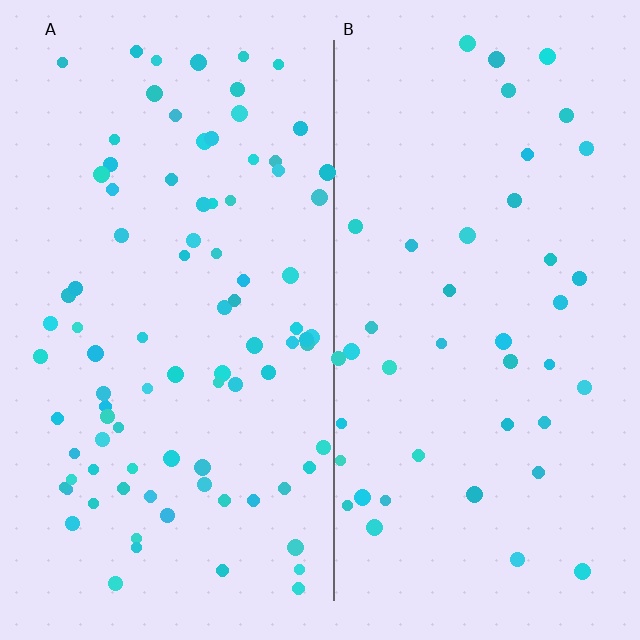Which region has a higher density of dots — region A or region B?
A (the left).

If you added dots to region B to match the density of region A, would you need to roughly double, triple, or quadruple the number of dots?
Approximately double.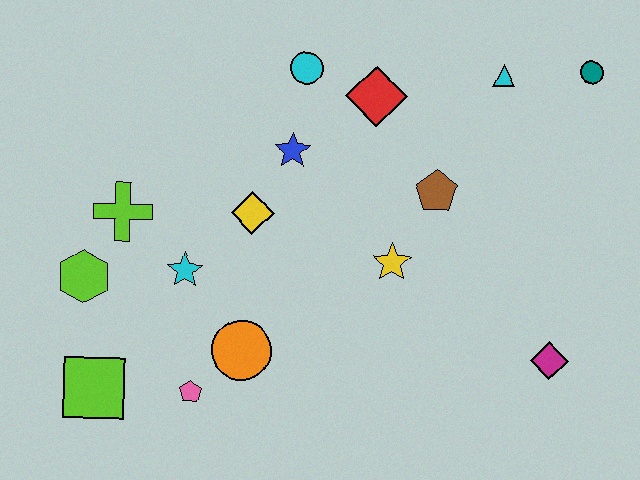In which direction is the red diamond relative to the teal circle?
The red diamond is to the left of the teal circle.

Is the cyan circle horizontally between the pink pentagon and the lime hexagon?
No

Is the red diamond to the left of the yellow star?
Yes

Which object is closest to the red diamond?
The cyan circle is closest to the red diamond.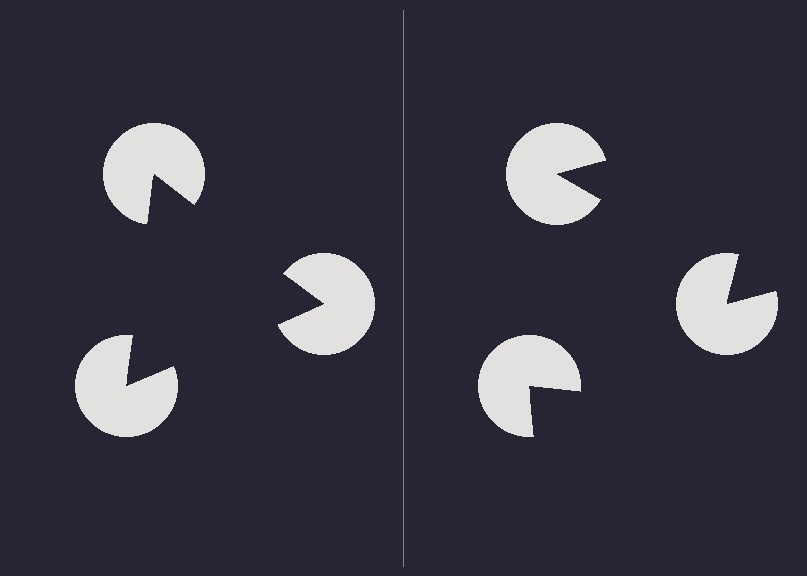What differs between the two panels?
The pac-man discs are positioned identically on both sides; only the wedge orientations differ. On the left they align to a triangle; on the right they are misaligned.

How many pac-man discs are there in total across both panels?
6 — 3 on each side.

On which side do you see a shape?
An illusory triangle appears on the left side. On the right side the wedge cuts are rotated, so no coherent shape forms.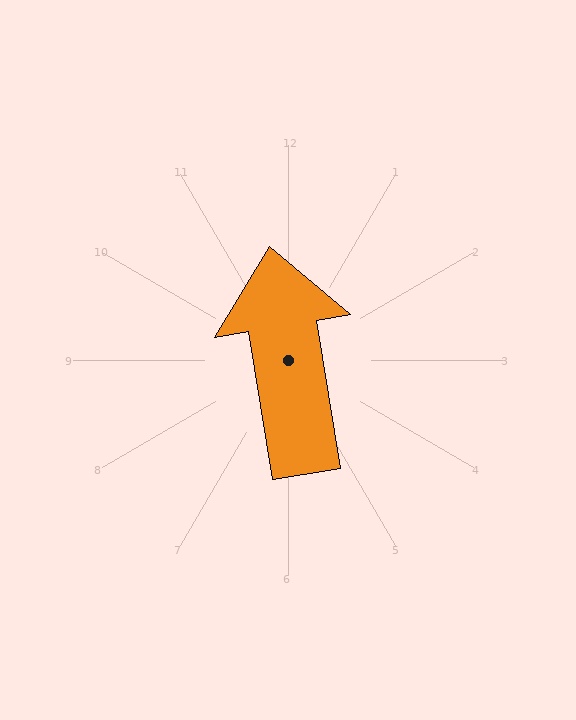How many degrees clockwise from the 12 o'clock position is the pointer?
Approximately 351 degrees.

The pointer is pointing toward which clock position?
Roughly 12 o'clock.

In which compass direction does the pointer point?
North.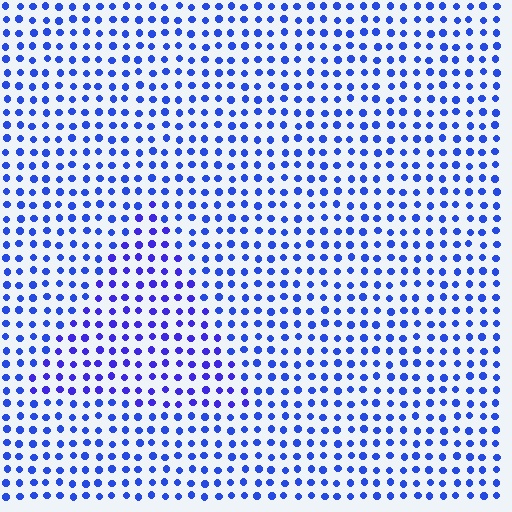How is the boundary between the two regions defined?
The boundary is defined purely by a slight shift in hue (about 20 degrees). Spacing, size, and orientation are identical on both sides.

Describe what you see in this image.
The image is filled with small blue elements in a uniform arrangement. A triangle-shaped region is visible where the elements are tinted to a slightly different hue, forming a subtle color boundary.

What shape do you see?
I see a triangle.